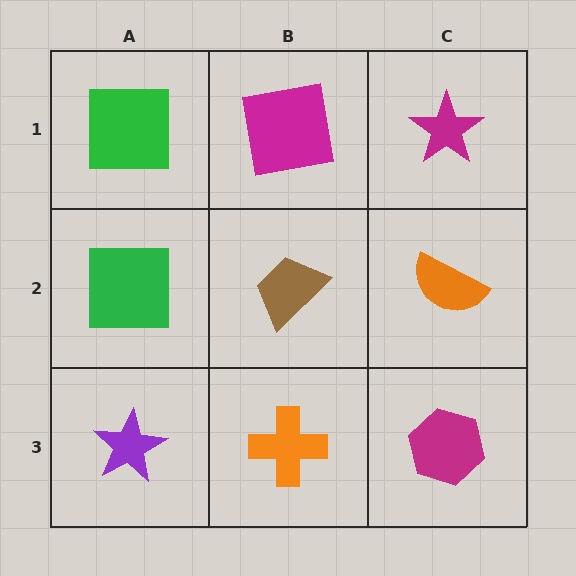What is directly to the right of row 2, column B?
An orange semicircle.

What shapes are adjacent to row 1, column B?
A brown trapezoid (row 2, column B), a green square (row 1, column A), a magenta star (row 1, column C).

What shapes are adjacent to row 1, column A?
A green square (row 2, column A), a magenta square (row 1, column B).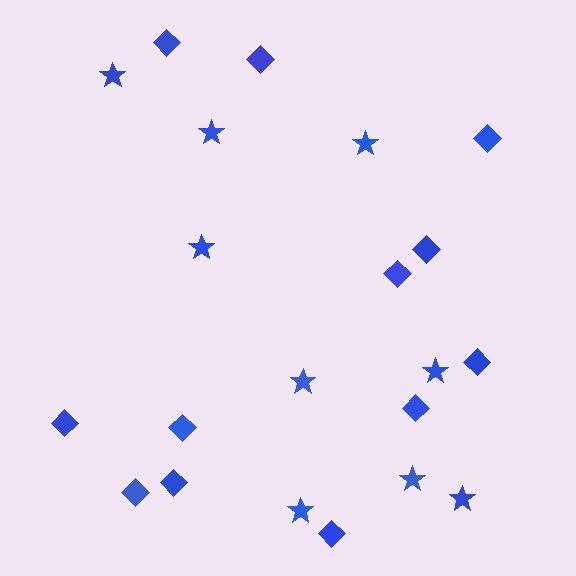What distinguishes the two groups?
There are 2 groups: one group of diamonds (12) and one group of stars (9).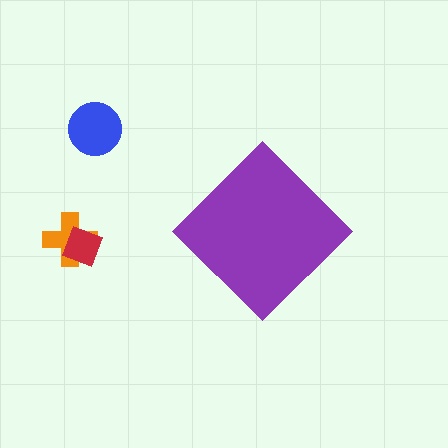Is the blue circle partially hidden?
No, the blue circle is fully visible.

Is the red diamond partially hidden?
No, the red diamond is fully visible.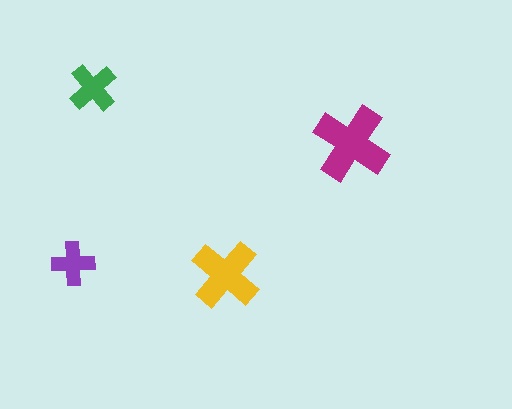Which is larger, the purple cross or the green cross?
The green one.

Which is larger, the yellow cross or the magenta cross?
The magenta one.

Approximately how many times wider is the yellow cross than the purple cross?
About 1.5 times wider.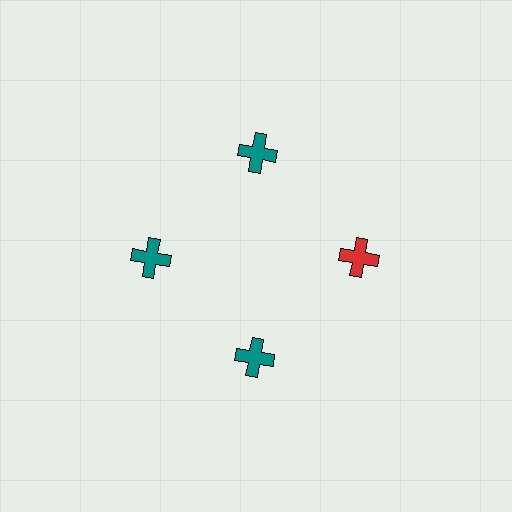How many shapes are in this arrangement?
There are 4 shapes arranged in a ring pattern.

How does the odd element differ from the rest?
It has a different color: red instead of teal.